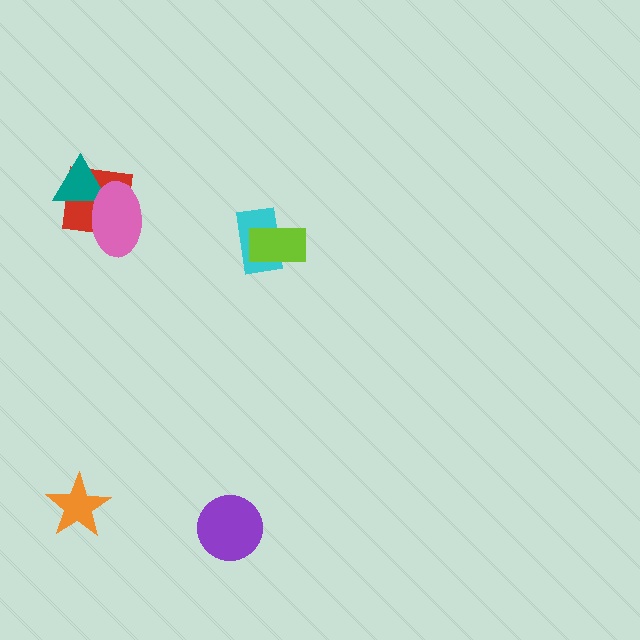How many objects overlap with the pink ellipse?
2 objects overlap with the pink ellipse.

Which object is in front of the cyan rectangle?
The lime rectangle is in front of the cyan rectangle.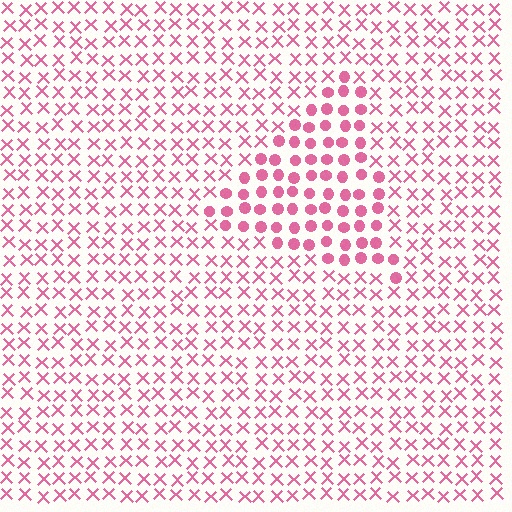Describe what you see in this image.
The image is filled with small pink elements arranged in a uniform grid. A triangle-shaped region contains circles, while the surrounding area contains X marks. The boundary is defined purely by the change in element shape.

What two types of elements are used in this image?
The image uses circles inside the triangle region and X marks outside it.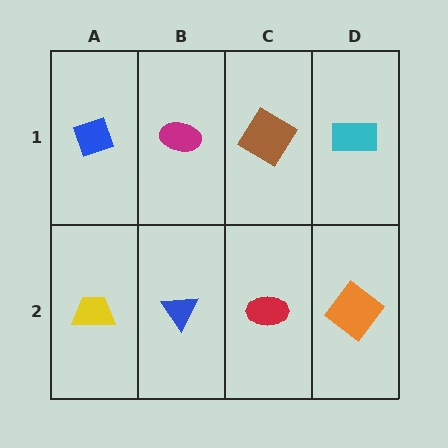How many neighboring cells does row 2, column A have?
2.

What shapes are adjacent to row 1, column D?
An orange diamond (row 2, column D), a brown diamond (row 1, column C).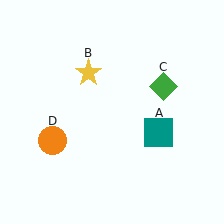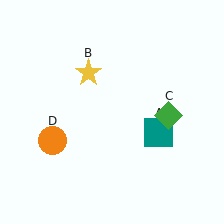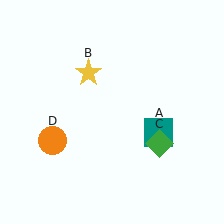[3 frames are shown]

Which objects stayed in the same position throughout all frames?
Teal square (object A) and yellow star (object B) and orange circle (object D) remained stationary.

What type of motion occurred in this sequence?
The green diamond (object C) rotated clockwise around the center of the scene.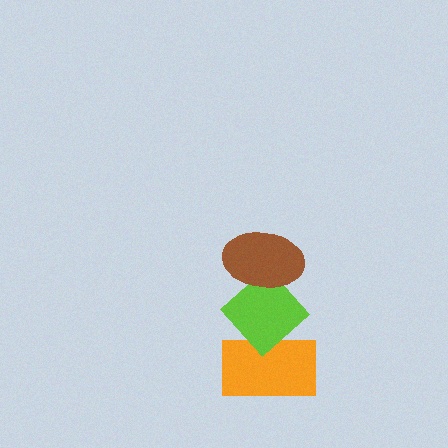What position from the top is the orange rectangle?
The orange rectangle is 3rd from the top.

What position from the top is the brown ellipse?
The brown ellipse is 1st from the top.